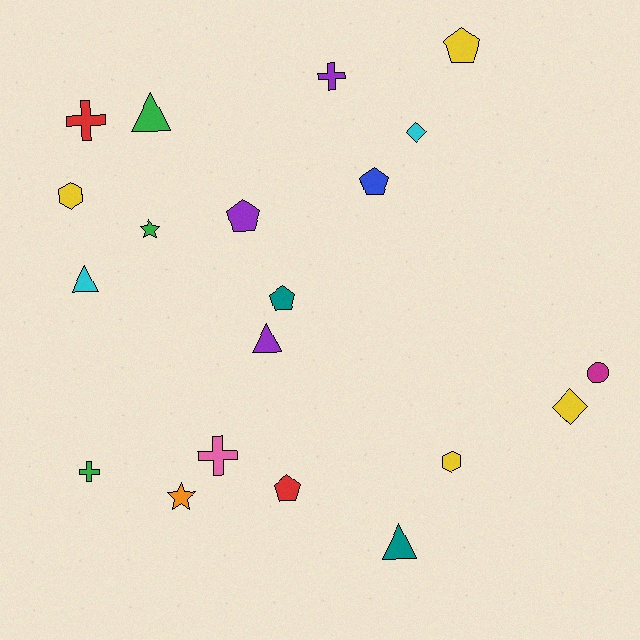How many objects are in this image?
There are 20 objects.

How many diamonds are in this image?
There are 2 diamonds.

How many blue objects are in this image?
There is 1 blue object.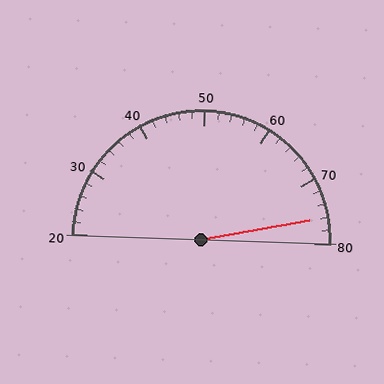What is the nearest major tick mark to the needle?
The nearest major tick mark is 80.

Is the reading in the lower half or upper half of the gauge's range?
The reading is in the upper half of the range (20 to 80).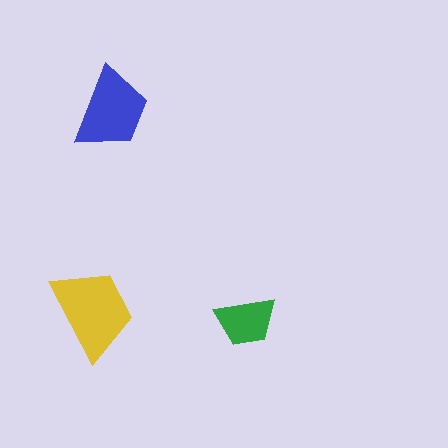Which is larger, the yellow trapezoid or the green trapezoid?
The yellow one.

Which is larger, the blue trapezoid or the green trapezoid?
The blue one.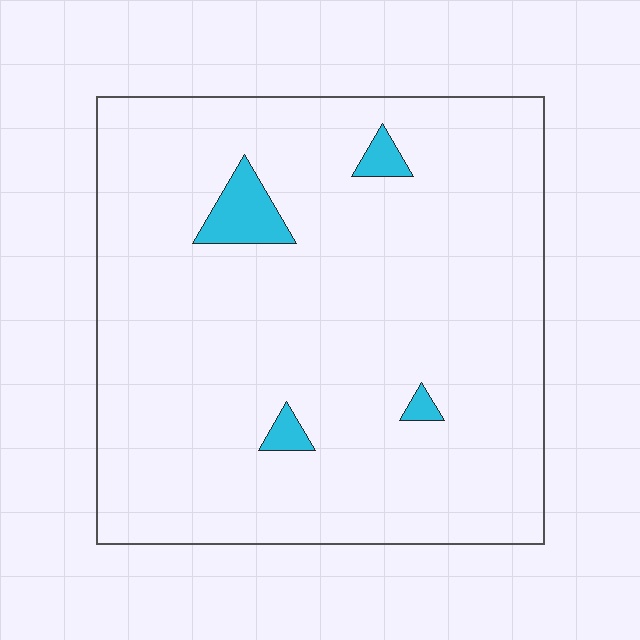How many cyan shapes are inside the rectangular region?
4.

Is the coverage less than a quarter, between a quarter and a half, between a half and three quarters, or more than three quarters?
Less than a quarter.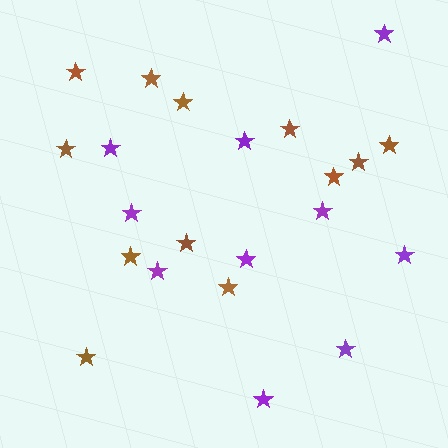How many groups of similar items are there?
There are 2 groups: one group of purple stars (10) and one group of brown stars (12).